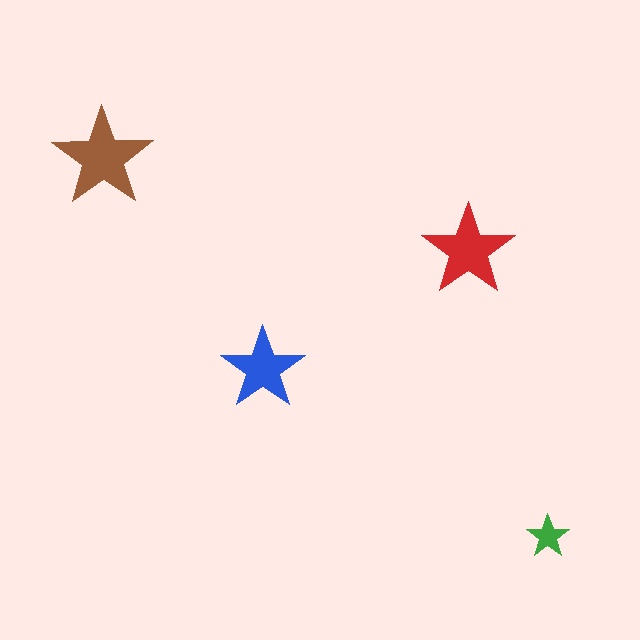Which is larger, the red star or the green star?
The red one.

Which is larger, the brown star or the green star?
The brown one.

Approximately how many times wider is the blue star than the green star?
About 2 times wider.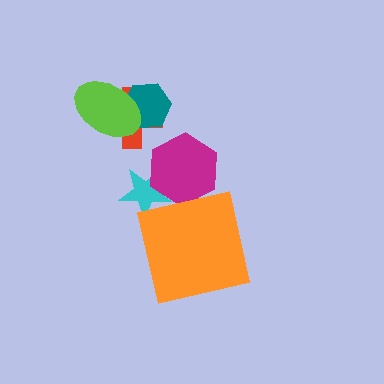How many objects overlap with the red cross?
2 objects overlap with the red cross.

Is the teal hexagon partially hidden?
Yes, it is partially covered by another shape.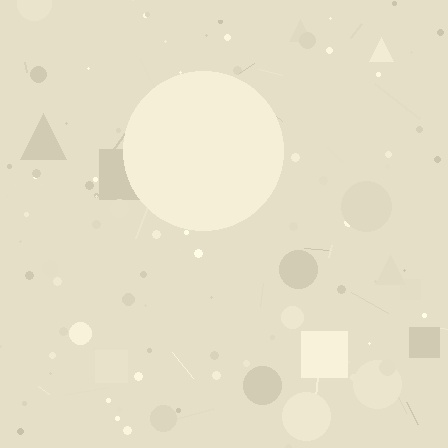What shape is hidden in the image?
A circle is hidden in the image.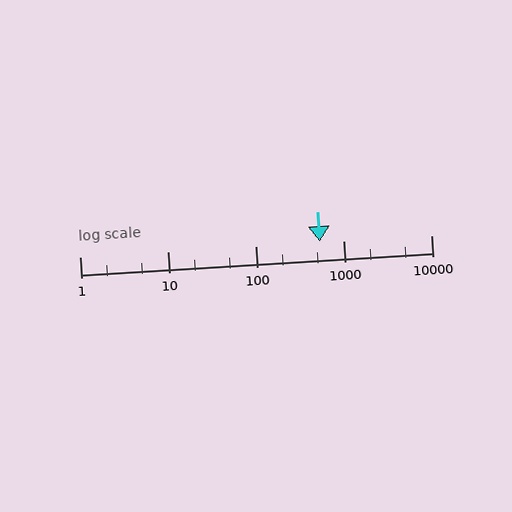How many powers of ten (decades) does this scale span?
The scale spans 4 decades, from 1 to 10000.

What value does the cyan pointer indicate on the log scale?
The pointer indicates approximately 540.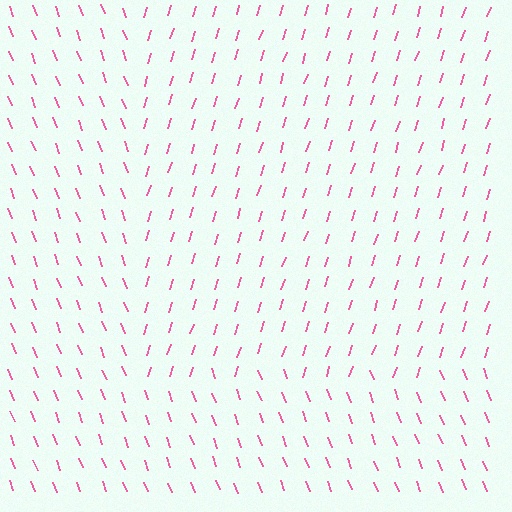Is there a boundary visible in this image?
Yes, there is a texture boundary formed by a change in line orientation.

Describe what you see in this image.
The image is filled with small pink line segments. A rectangle region in the image has lines oriented differently from the surrounding lines, creating a visible texture boundary.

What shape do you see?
I see a rectangle.